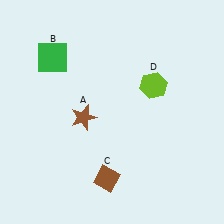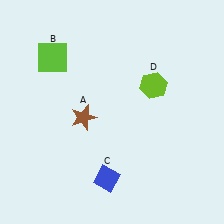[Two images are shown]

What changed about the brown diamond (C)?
In Image 1, C is brown. In Image 2, it changed to blue.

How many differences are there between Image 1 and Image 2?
There are 2 differences between the two images.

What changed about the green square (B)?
In Image 1, B is green. In Image 2, it changed to lime.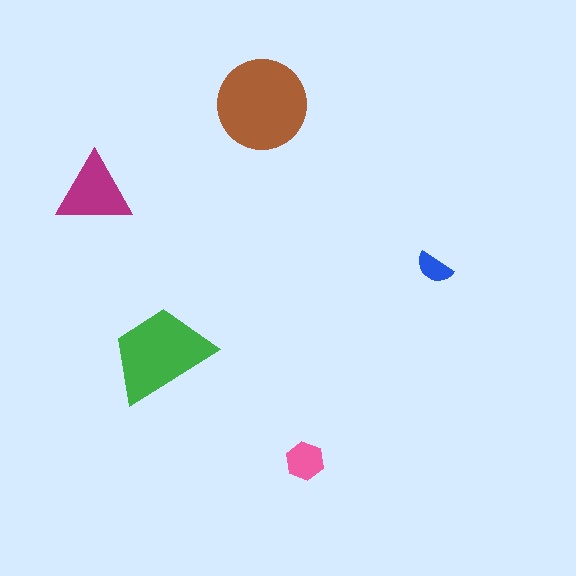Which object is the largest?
The brown circle.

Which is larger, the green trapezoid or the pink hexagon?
The green trapezoid.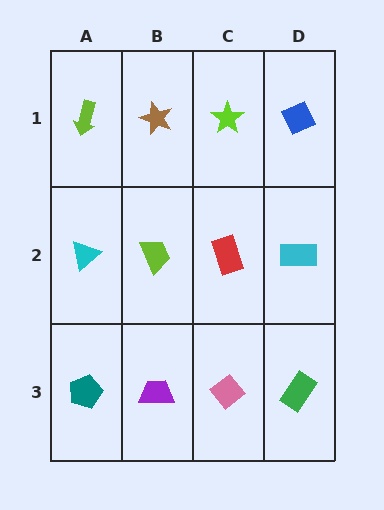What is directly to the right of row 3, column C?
A green rectangle.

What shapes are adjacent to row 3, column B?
A lime trapezoid (row 2, column B), a teal pentagon (row 3, column A), a pink diamond (row 3, column C).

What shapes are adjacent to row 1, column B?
A lime trapezoid (row 2, column B), a lime arrow (row 1, column A), a lime star (row 1, column C).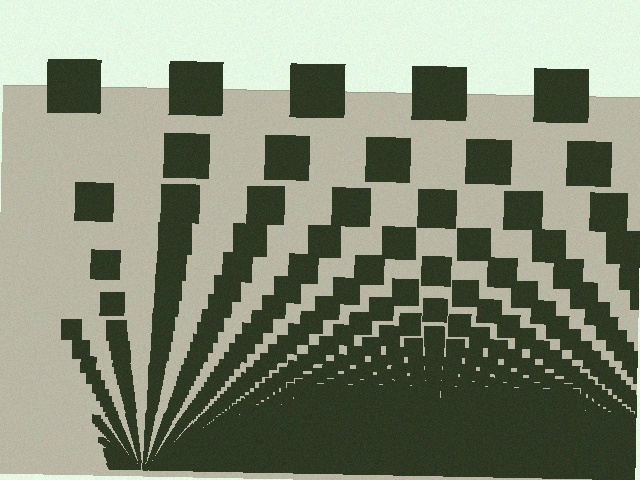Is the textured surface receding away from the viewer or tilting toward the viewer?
The surface appears to tilt toward the viewer. Texture elements get larger and sparser toward the top.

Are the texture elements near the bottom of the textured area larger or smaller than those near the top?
Smaller. The gradient is inverted — elements near the bottom are smaller and denser.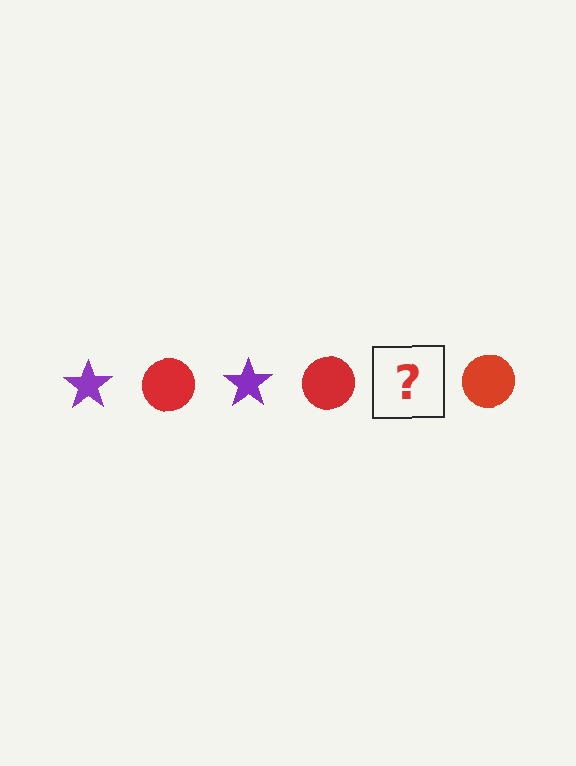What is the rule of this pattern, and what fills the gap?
The rule is that the pattern alternates between purple star and red circle. The gap should be filled with a purple star.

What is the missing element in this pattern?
The missing element is a purple star.